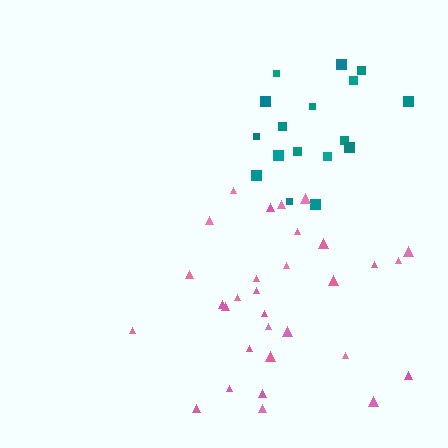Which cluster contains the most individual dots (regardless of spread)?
Pink (31).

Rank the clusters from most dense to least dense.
pink, teal.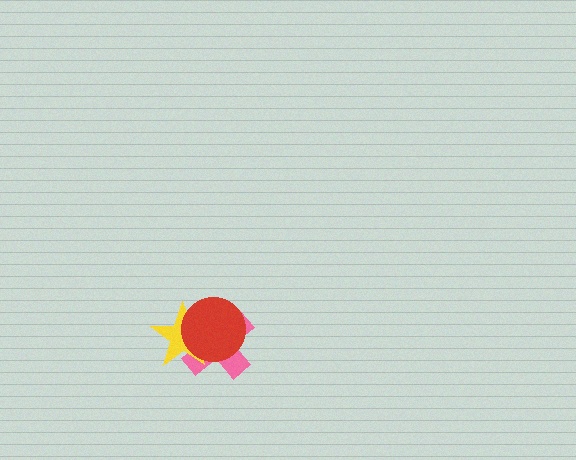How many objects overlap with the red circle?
2 objects overlap with the red circle.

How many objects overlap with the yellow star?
2 objects overlap with the yellow star.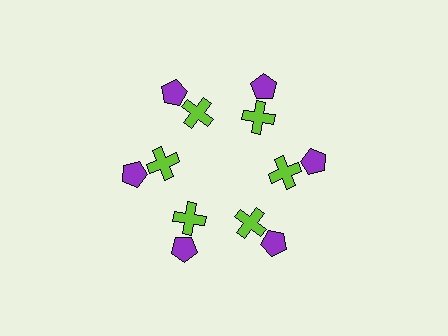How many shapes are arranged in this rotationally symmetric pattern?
There are 12 shapes, arranged in 6 groups of 2.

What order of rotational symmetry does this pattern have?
This pattern has 6-fold rotational symmetry.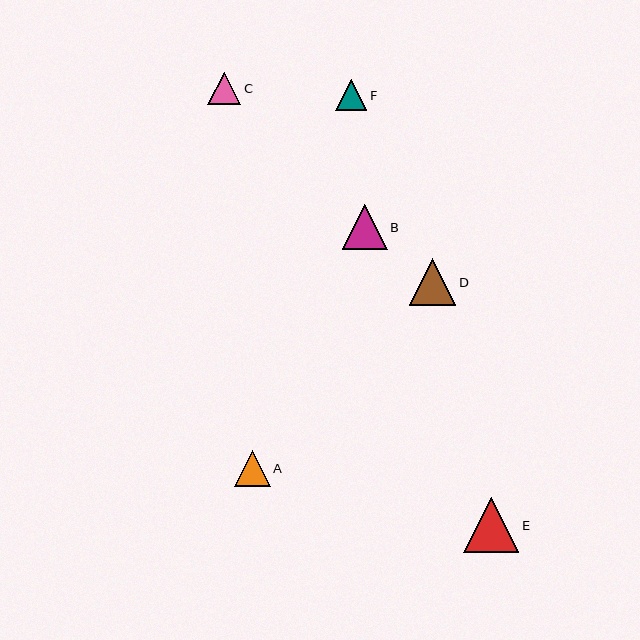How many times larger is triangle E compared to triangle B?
Triangle E is approximately 1.2 times the size of triangle B.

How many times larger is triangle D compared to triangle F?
Triangle D is approximately 1.5 times the size of triangle F.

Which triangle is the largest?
Triangle E is the largest with a size of approximately 55 pixels.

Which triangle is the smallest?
Triangle F is the smallest with a size of approximately 31 pixels.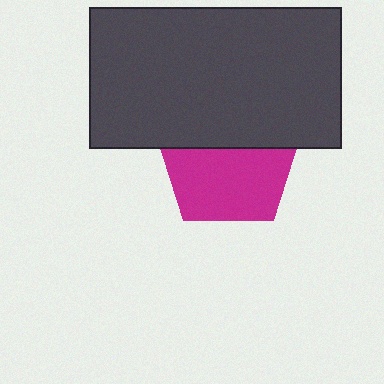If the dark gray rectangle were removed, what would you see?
You would see the complete magenta pentagon.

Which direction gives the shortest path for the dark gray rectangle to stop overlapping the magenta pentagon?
Moving up gives the shortest separation.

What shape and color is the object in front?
The object in front is a dark gray rectangle.